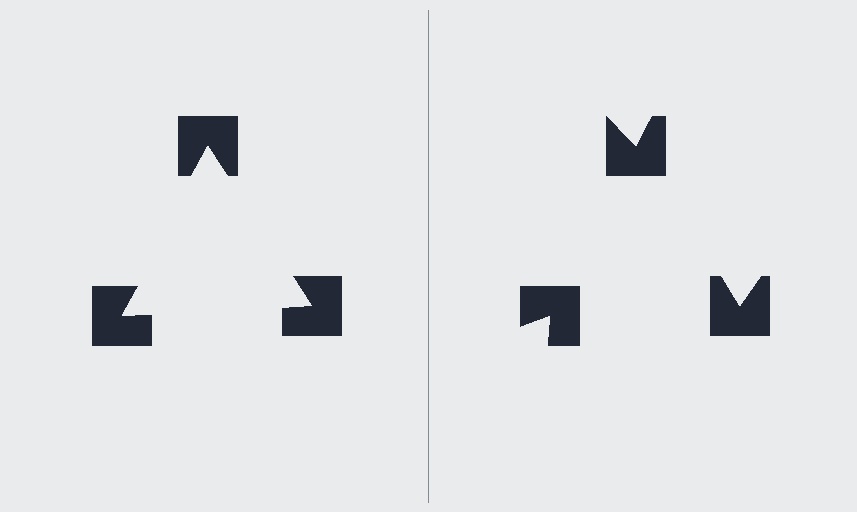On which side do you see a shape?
An illusory triangle appears on the left side. On the right side the wedge cuts are rotated, so no coherent shape forms.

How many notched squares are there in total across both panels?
6 — 3 on each side.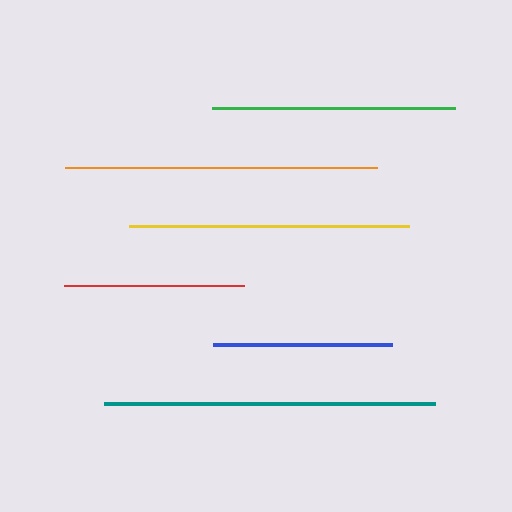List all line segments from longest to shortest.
From longest to shortest: teal, orange, yellow, green, red, blue.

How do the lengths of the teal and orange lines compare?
The teal and orange lines are approximately the same length.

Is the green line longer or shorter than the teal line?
The teal line is longer than the green line.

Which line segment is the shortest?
The blue line is the shortest at approximately 179 pixels.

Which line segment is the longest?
The teal line is the longest at approximately 330 pixels.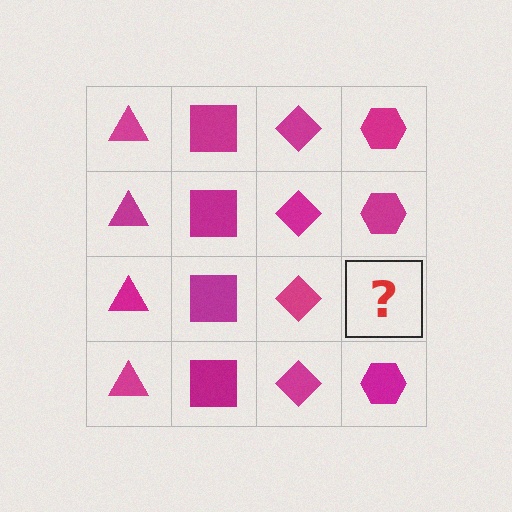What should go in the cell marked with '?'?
The missing cell should contain a magenta hexagon.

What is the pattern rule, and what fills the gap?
The rule is that each column has a consistent shape. The gap should be filled with a magenta hexagon.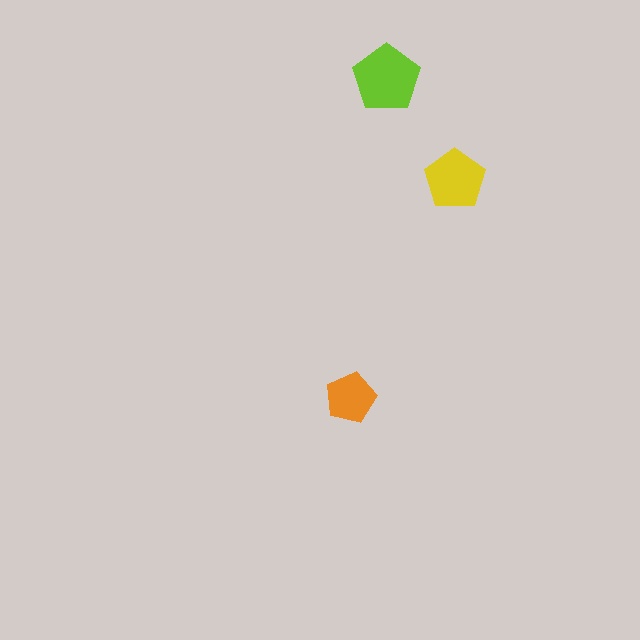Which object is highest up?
The lime pentagon is topmost.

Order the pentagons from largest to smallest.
the lime one, the yellow one, the orange one.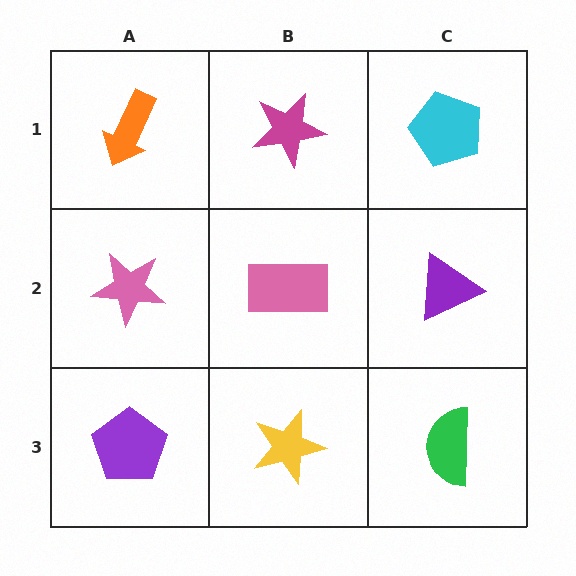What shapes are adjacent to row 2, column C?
A cyan pentagon (row 1, column C), a green semicircle (row 3, column C), a pink rectangle (row 2, column B).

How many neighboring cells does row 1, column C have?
2.